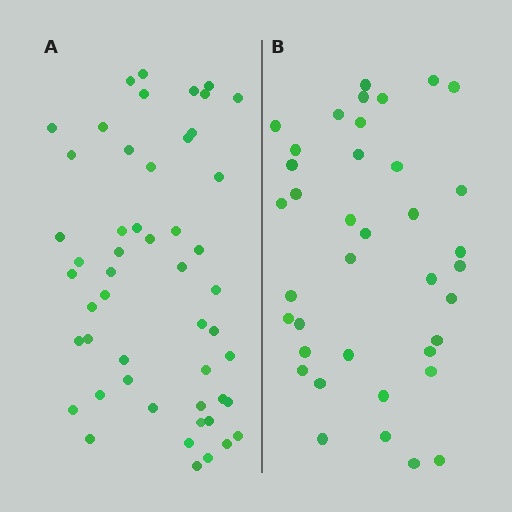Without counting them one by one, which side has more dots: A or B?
Region A (the left region) has more dots.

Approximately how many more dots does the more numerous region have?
Region A has approximately 15 more dots than region B.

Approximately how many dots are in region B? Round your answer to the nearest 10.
About 40 dots. (The exact count is 38, which rounds to 40.)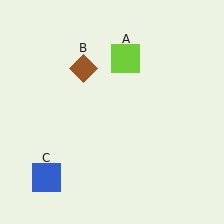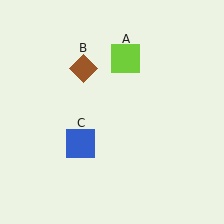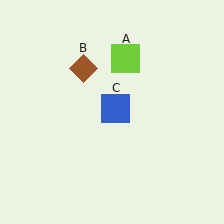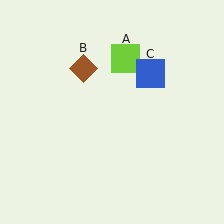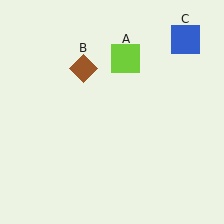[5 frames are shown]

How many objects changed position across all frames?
1 object changed position: blue square (object C).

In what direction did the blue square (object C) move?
The blue square (object C) moved up and to the right.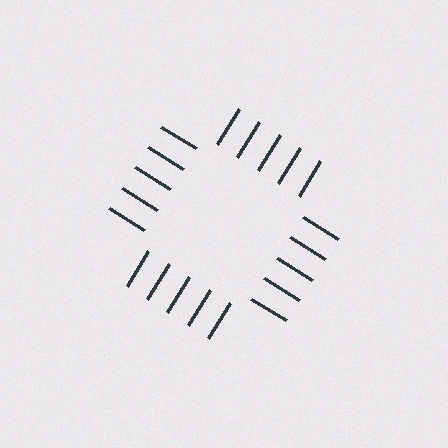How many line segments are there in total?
20 — 5 along each of the 4 edges.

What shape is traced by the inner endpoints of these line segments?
An illusory square — the line segments terminate on its edges but no continuous stroke is drawn.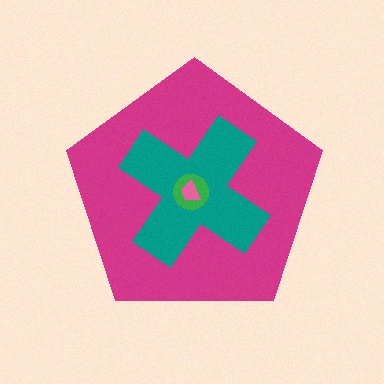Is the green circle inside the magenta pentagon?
Yes.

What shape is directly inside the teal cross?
The green circle.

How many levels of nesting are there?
4.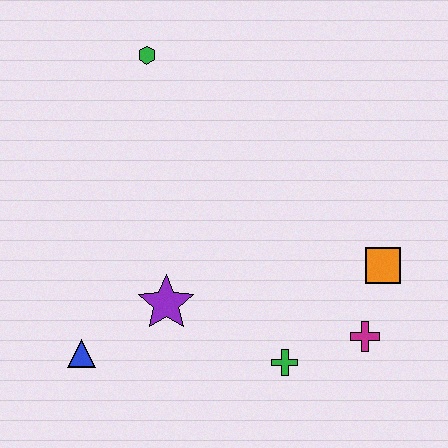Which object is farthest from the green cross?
The green hexagon is farthest from the green cross.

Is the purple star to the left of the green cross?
Yes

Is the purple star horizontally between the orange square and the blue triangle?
Yes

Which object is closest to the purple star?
The blue triangle is closest to the purple star.